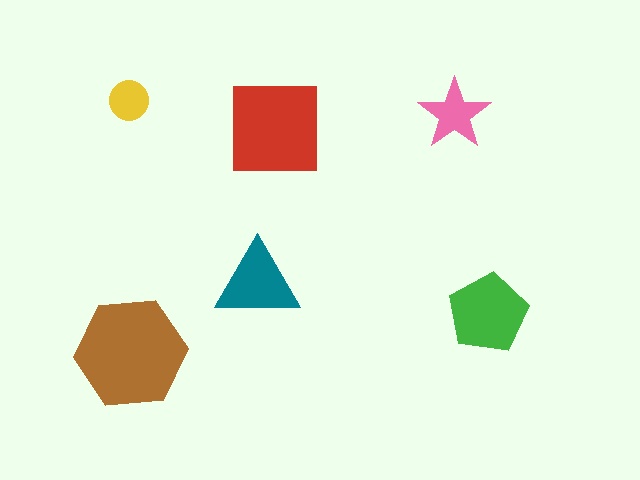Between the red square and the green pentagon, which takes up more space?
The red square.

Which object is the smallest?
The yellow circle.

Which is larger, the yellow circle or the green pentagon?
The green pentagon.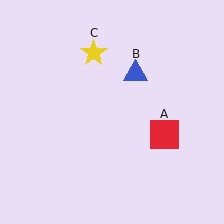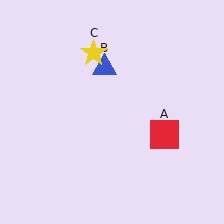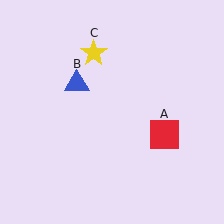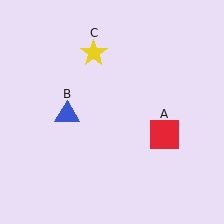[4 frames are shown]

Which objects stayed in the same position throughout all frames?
Red square (object A) and yellow star (object C) remained stationary.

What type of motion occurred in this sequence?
The blue triangle (object B) rotated counterclockwise around the center of the scene.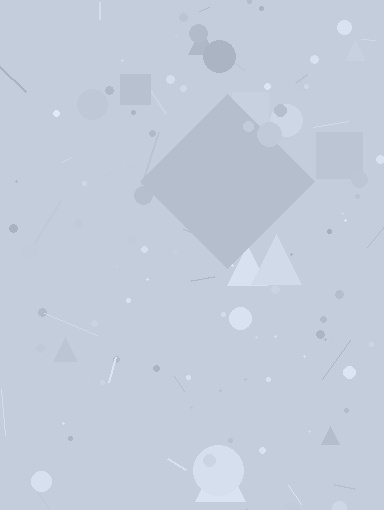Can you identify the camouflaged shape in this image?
The camouflaged shape is a diamond.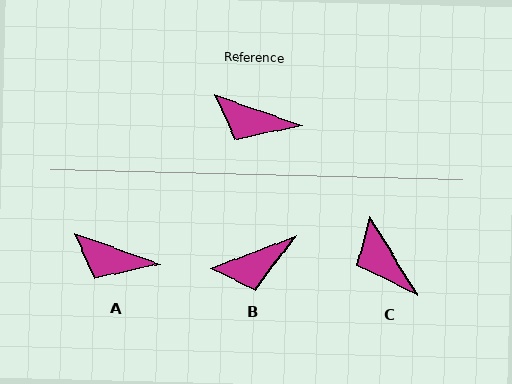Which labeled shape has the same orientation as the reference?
A.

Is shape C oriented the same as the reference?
No, it is off by about 39 degrees.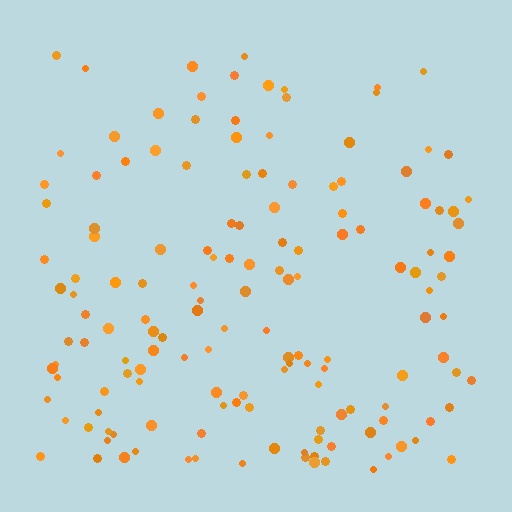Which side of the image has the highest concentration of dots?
The bottom.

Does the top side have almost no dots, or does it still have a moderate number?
Still a moderate number, just noticeably fewer than the bottom.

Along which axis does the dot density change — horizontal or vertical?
Vertical.